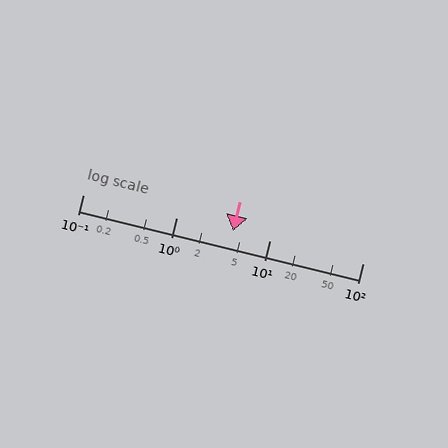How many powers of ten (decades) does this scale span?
The scale spans 3 decades, from 0.1 to 100.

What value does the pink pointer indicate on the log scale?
The pointer indicates approximately 4.1.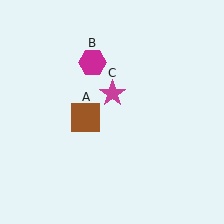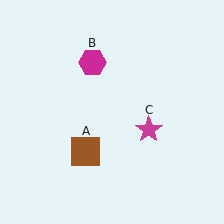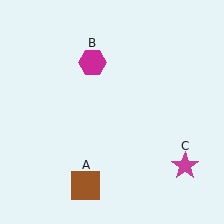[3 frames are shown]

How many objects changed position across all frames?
2 objects changed position: brown square (object A), magenta star (object C).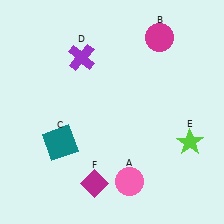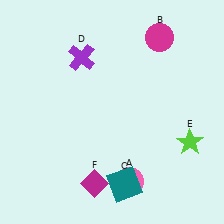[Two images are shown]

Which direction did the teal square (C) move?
The teal square (C) moved right.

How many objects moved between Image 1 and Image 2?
1 object moved between the two images.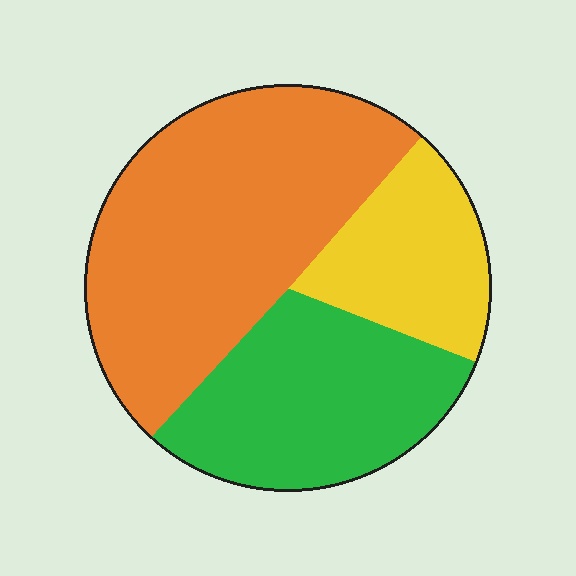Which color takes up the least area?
Yellow, at roughly 20%.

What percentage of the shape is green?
Green takes up between a sixth and a third of the shape.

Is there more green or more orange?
Orange.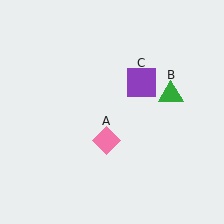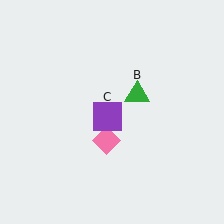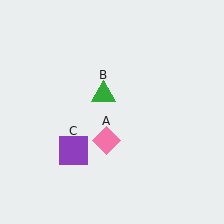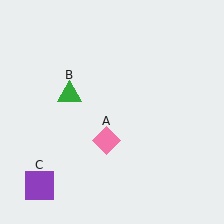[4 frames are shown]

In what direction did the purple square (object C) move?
The purple square (object C) moved down and to the left.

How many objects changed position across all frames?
2 objects changed position: green triangle (object B), purple square (object C).